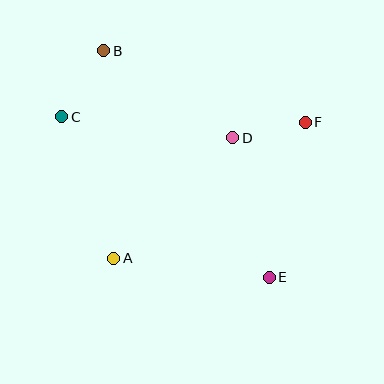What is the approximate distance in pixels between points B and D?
The distance between B and D is approximately 156 pixels.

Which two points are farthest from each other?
Points B and E are farthest from each other.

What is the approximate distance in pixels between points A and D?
The distance between A and D is approximately 169 pixels.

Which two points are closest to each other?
Points D and F are closest to each other.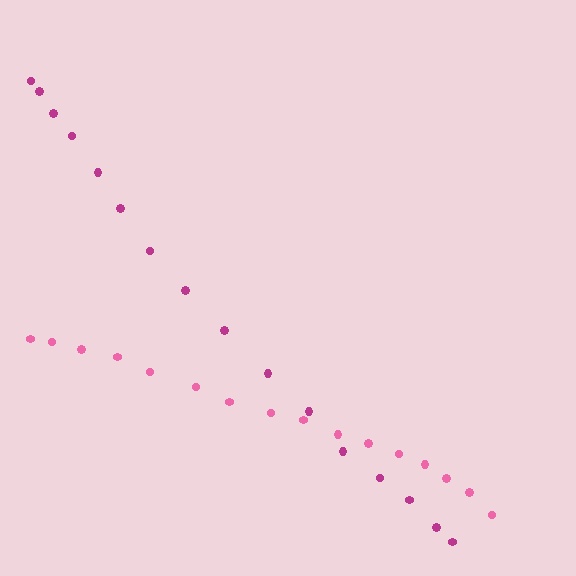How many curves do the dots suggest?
There are 2 distinct paths.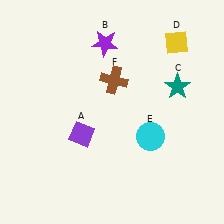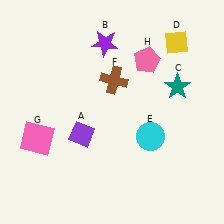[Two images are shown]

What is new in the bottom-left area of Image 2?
A pink square (G) was added in the bottom-left area of Image 2.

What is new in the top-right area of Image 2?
A pink pentagon (H) was added in the top-right area of Image 2.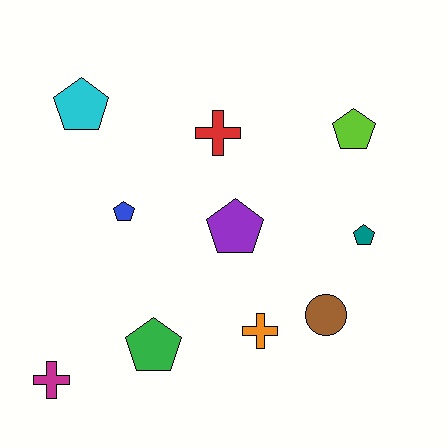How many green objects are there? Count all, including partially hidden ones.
There is 1 green object.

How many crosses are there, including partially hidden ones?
There are 3 crosses.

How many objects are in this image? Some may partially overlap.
There are 10 objects.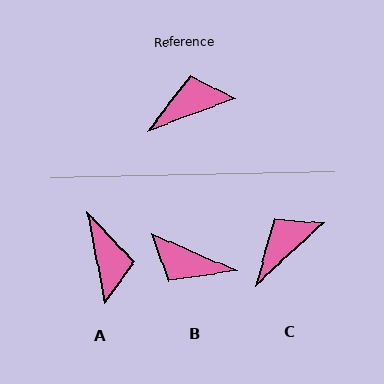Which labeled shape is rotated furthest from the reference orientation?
B, about 136 degrees away.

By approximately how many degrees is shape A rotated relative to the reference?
Approximately 100 degrees clockwise.